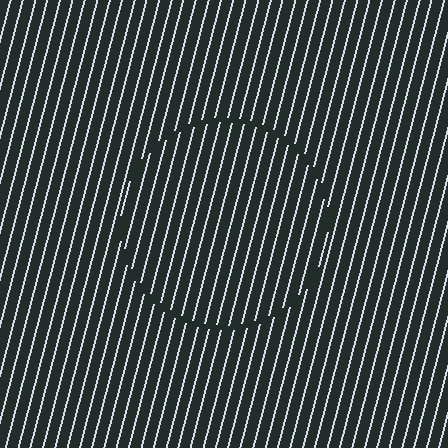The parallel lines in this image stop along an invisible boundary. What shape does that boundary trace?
An illusory circle. The interior of the shape contains the same grating, shifted by half a period — the contour is defined by the phase discontinuity where line-ends from the inner and outer gratings abut.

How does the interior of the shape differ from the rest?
The interior of the shape contains the same grating, shifted by half a period — the contour is defined by the phase discontinuity where line-ends from the inner and outer gratings abut.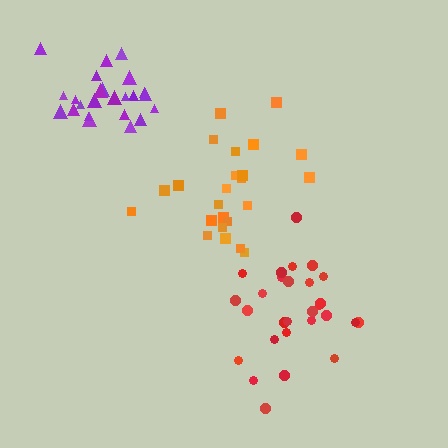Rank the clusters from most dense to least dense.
purple, red, orange.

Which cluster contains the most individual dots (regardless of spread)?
Red (28).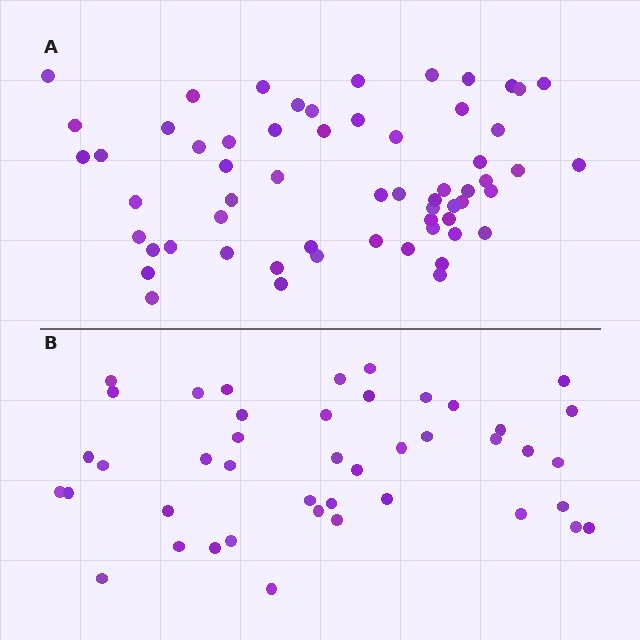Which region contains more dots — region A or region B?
Region A (the top region) has more dots.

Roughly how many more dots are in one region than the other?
Region A has approximately 15 more dots than region B.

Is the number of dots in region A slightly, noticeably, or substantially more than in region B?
Region A has noticeably more, but not dramatically so. The ratio is roughly 1.4 to 1.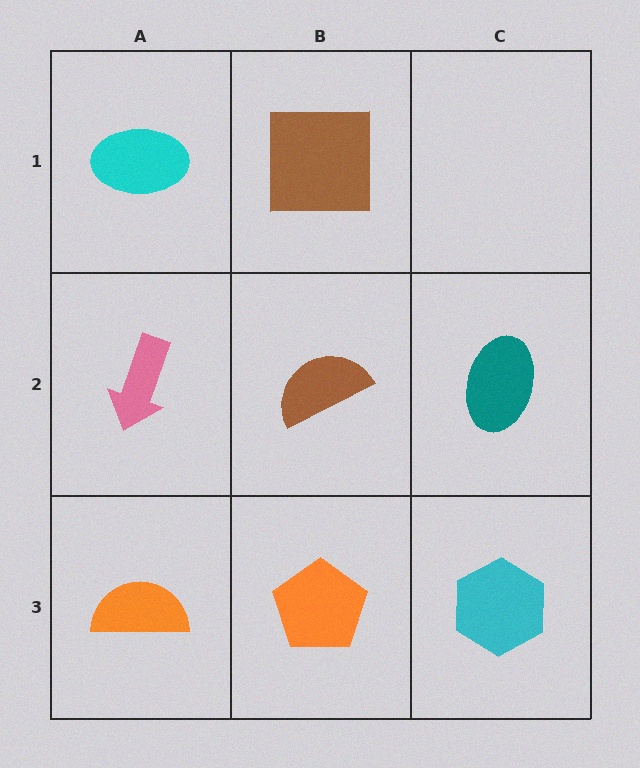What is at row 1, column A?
A cyan ellipse.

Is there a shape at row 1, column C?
No, that cell is empty.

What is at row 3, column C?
A cyan hexagon.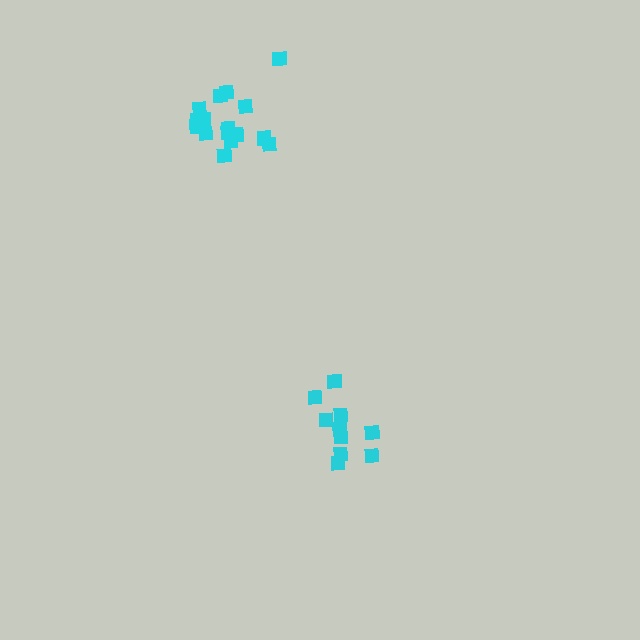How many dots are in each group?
Group 1: 16 dots, Group 2: 10 dots (26 total).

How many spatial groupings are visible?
There are 2 spatial groupings.